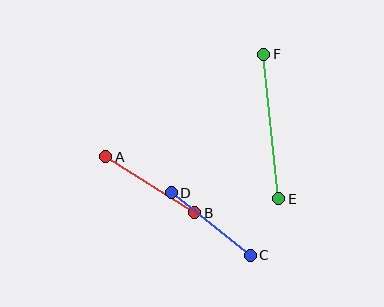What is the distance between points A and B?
The distance is approximately 105 pixels.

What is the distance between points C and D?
The distance is approximately 101 pixels.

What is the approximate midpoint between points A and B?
The midpoint is at approximately (150, 185) pixels.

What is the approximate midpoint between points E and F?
The midpoint is at approximately (271, 127) pixels.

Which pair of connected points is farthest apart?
Points E and F are farthest apart.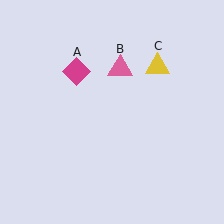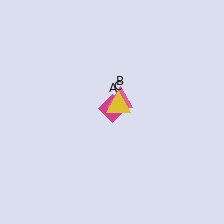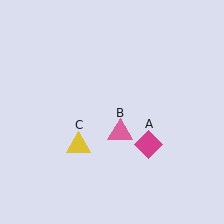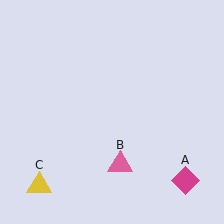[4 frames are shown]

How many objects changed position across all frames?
3 objects changed position: magenta diamond (object A), pink triangle (object B), yellow triangle (object C).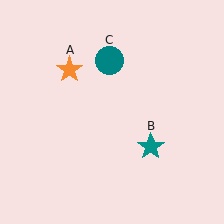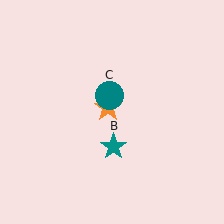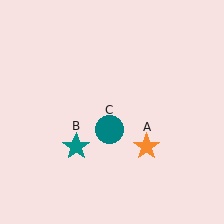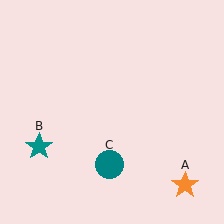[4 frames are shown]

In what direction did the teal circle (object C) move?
The teal circle (object C) moved down.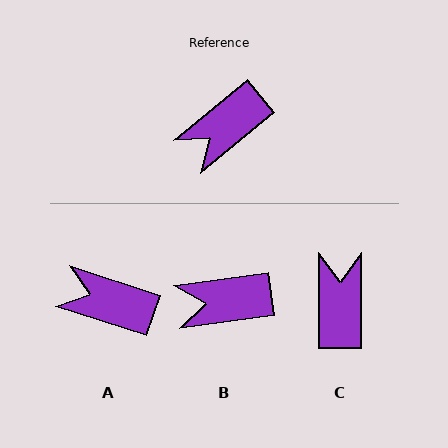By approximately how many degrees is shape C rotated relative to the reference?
Approximately 130 degrees clockwise.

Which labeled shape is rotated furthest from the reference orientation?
C, about 130 degrees away.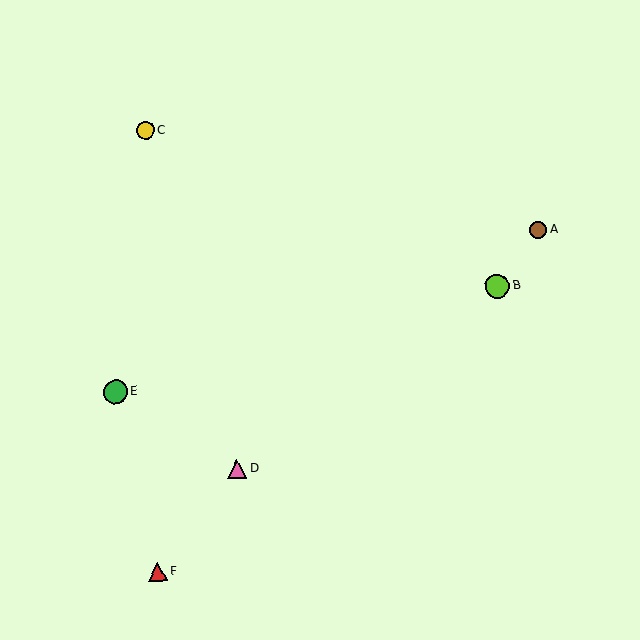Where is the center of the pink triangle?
The center of the pink triangle is at (237, 469).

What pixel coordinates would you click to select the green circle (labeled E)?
Click at (115, 392) to select the green circle E.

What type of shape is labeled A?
Shape A is a brown circle.